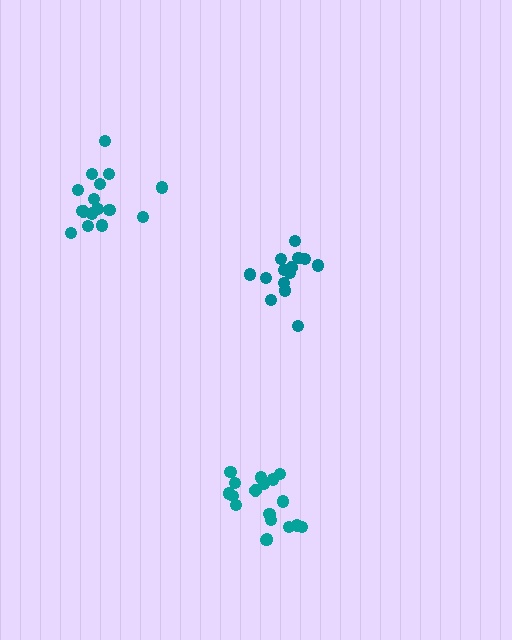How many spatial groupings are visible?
There are 3 spatial groupings.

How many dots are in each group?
Group 1: 14 dots, Group 2: 18 dots, Group 3: 16 dots (48 total).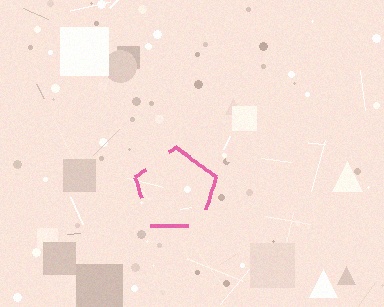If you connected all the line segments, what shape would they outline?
They would outline a pentagon.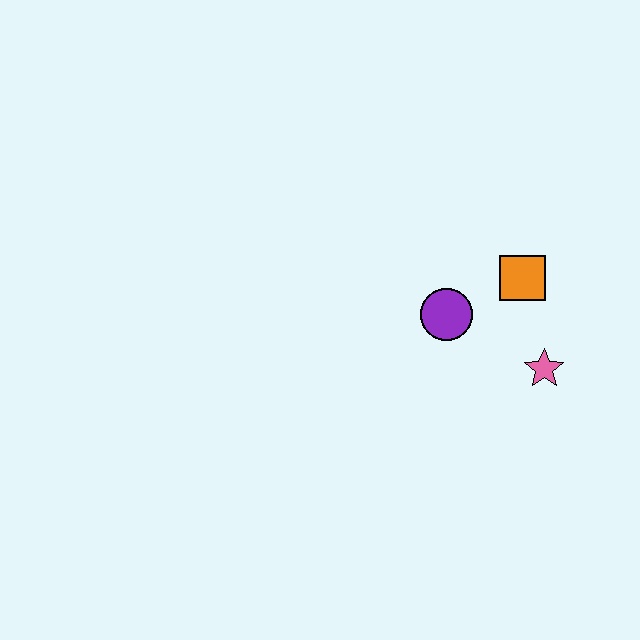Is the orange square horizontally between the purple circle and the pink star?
Yes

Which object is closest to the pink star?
The orange square is closest to the pink star.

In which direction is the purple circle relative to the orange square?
The purple circle is to the left of the orange square.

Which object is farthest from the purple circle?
The pink star is farthest from the purple circle.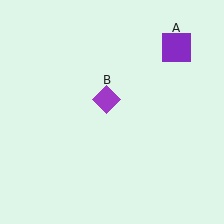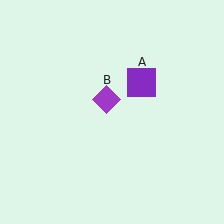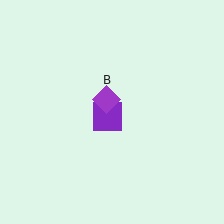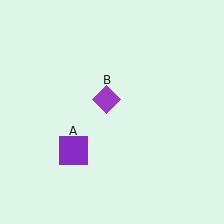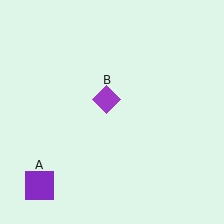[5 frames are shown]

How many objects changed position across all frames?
1 object changed position: purple square (object A).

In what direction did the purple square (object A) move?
The purple square (object A) moved down and to the left.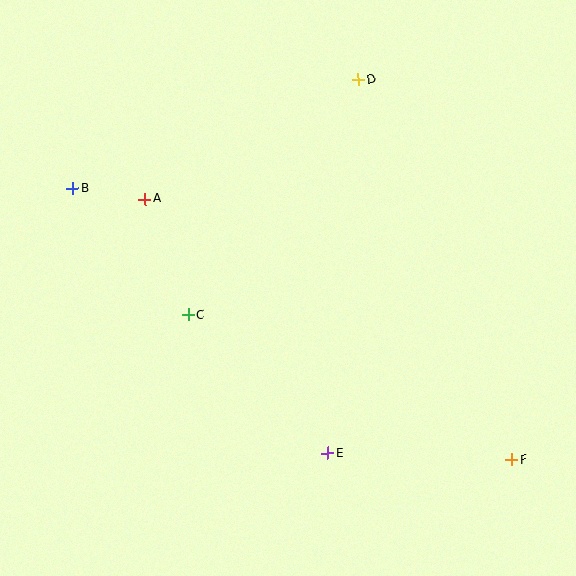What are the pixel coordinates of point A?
Point A is at (145, 199).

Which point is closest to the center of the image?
Point C at (188, 315) is closest to the center.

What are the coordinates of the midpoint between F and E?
The midpoint between F and E is at (420, 456).